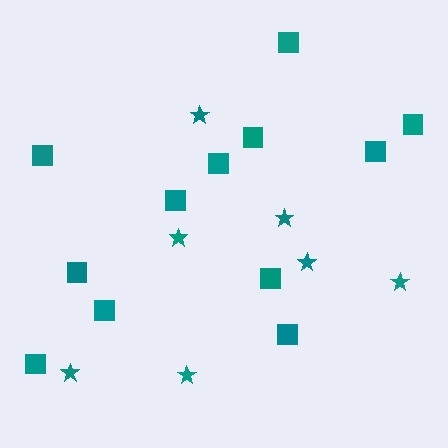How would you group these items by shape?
There are 2 groups: one group of squares (12) and one group of stars (7).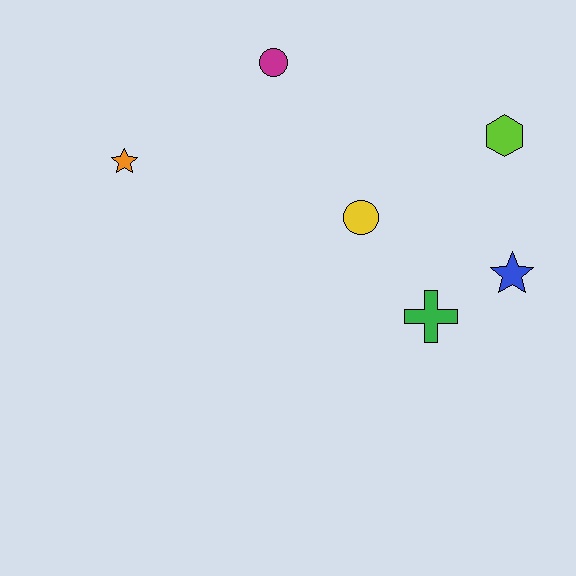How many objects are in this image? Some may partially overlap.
There are 6 objects.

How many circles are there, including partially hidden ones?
There are 2 circles.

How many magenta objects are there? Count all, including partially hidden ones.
There is 1 magenta object.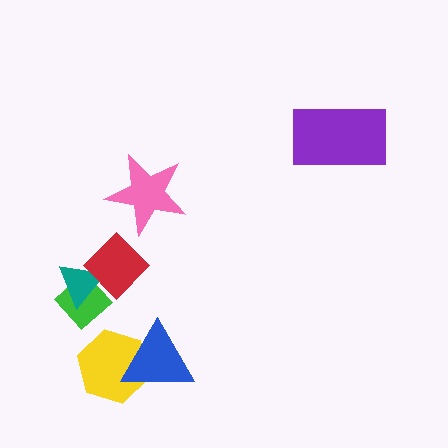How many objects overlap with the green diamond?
2 objects overlap with the green diamond.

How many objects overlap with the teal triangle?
2 objects overlap with the teal triangle.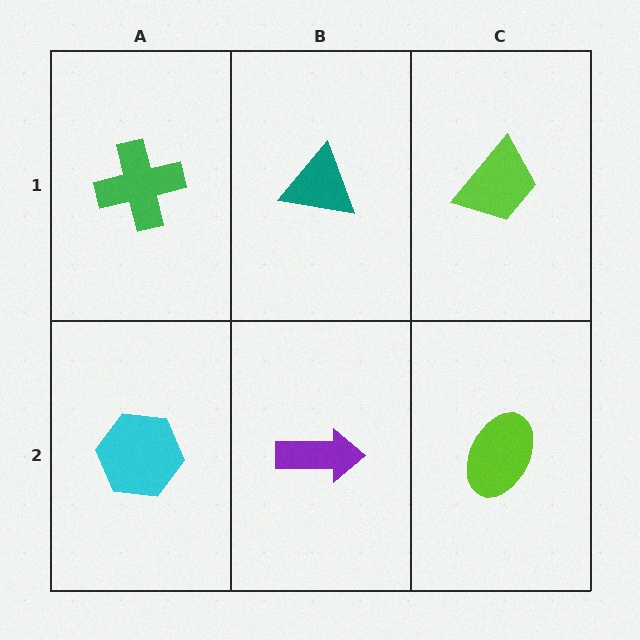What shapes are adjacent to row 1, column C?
A lime ellipse (row 2, column C), a teal triangle (row 1, column B).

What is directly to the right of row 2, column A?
A purple arrow.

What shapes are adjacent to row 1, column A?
A cyan hexagon (row 2, column A), a teal triangle (row 1, column B).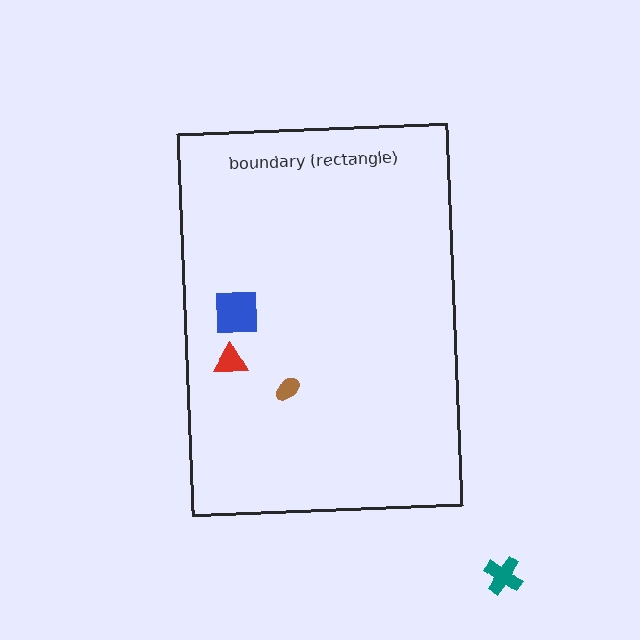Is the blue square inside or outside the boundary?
Inside.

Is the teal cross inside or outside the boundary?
Outside.